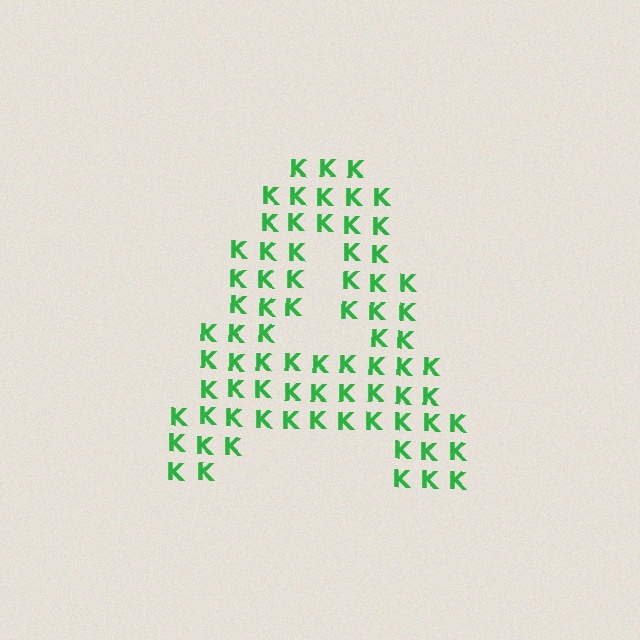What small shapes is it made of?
It is made of small letter K's.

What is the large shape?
The large shape is the letter A.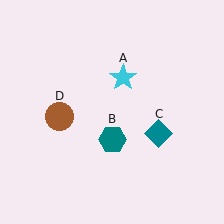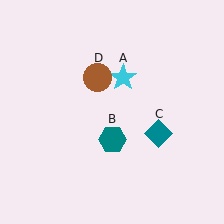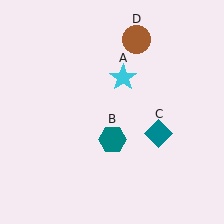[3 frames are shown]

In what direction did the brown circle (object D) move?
The brown circle (object D) moved up and to the right.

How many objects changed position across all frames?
1 object changed position: brown circle (object D).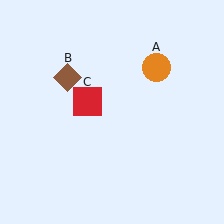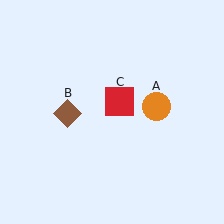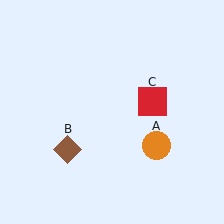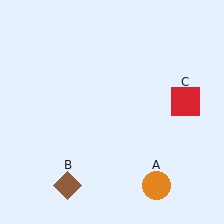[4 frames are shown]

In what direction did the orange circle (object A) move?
The orange circle (object A) moved down.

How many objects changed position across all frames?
3 objects changed position: orange circle (object A), brown diamond (object B), red square (object C).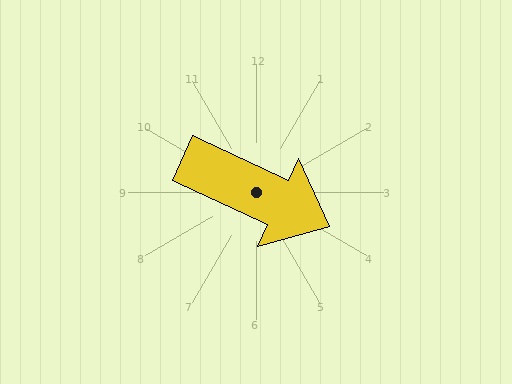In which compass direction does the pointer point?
Southeast.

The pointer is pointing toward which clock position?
Roughly 4 o'clock.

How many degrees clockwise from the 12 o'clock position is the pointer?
Approximately 115 degrees.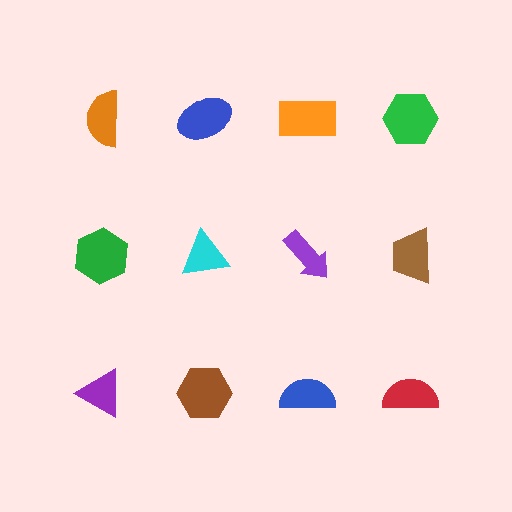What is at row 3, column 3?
A blue semicircle.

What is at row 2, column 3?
A purple arrow.